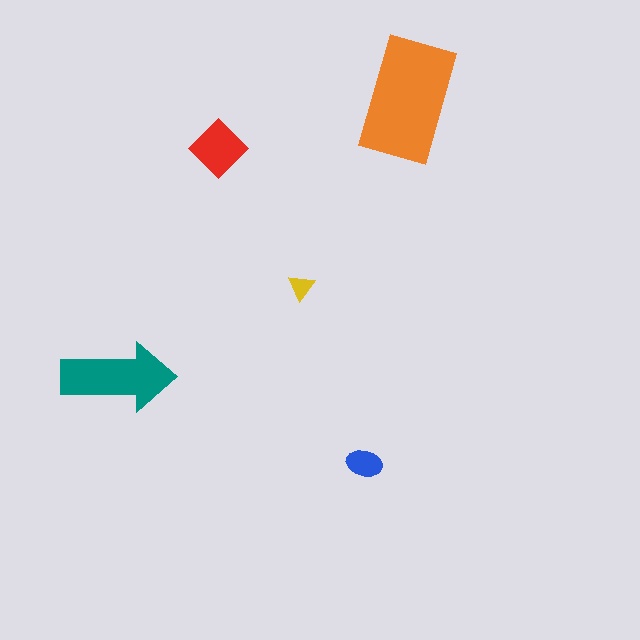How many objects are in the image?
There are 5 objects in the image.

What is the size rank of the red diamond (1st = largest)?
3rd.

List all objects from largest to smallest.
The orange rectangle, the teal arrow, the red diamond, the blue ellipse, the yellow triangle.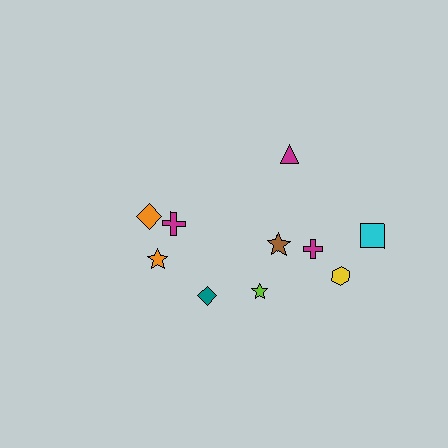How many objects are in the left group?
There are 4 objects.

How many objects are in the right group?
There are 6 objects.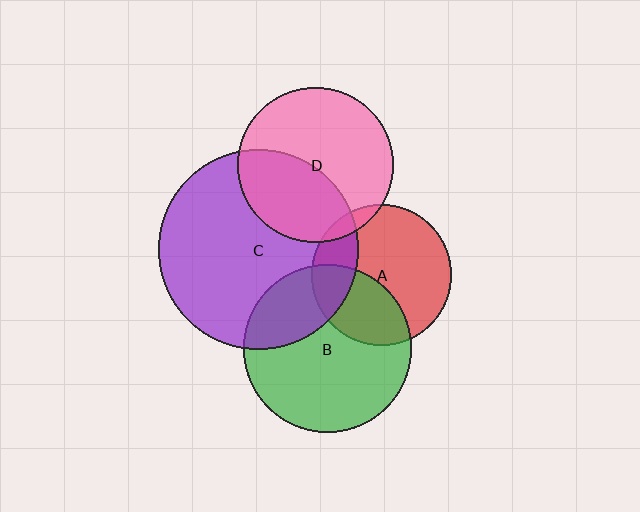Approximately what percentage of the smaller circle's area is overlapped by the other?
Approximately 30%.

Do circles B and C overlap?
Yes.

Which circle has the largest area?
Circle C (purple).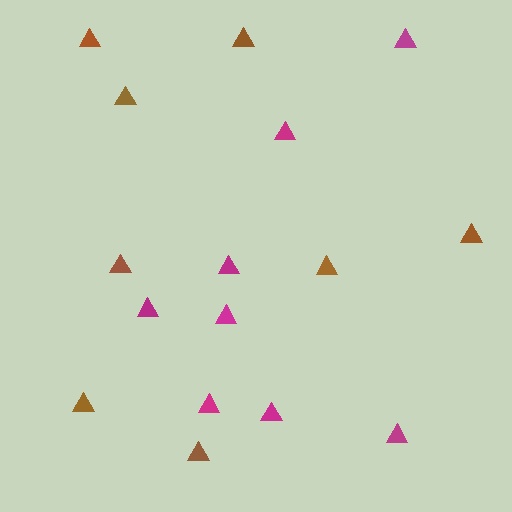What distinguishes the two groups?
There are 2 groups: one group of magenta triangles (8) and one group of brown triangles (8).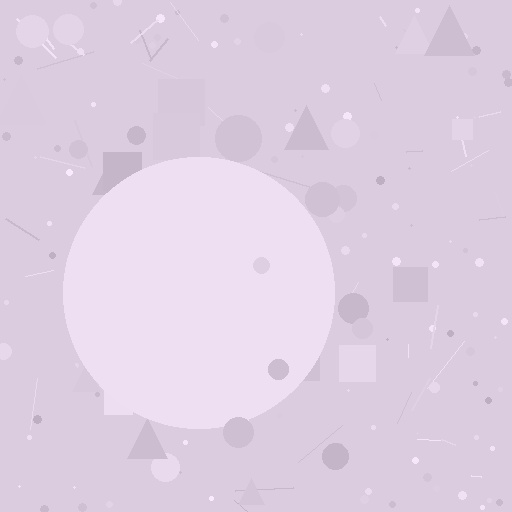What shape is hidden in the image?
A circle is hidden in the image.